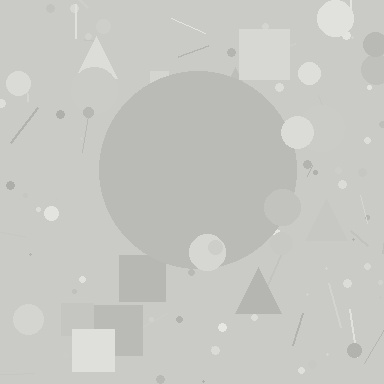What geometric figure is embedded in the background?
A circle is embedded in the background.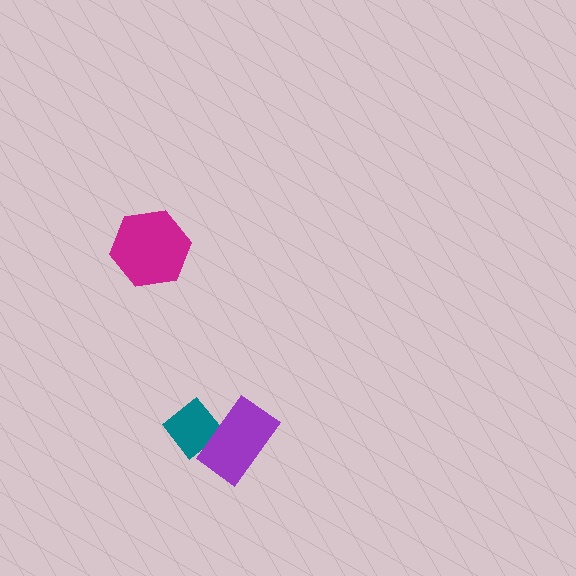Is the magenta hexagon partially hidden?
No, no other shape covers it.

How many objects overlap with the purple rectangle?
1 object overlaps with the purple rectangle.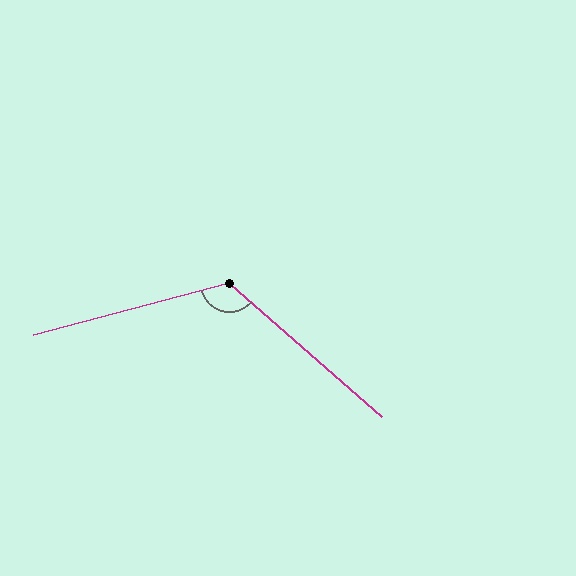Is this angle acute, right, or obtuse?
It is obtuse.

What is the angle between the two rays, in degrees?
Approximately 124 degrees.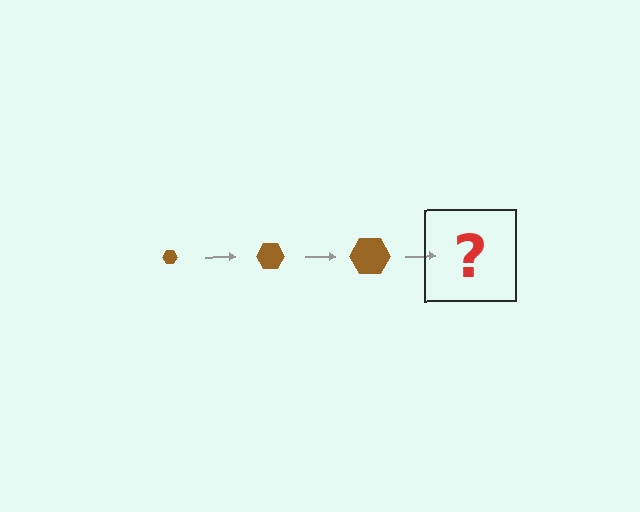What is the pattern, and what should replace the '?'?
The pattern is that the hexagon gets progressively larger each step. The '?' should be a brown hexagon, larger than the previous one.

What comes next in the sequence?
The next element should be a brown hexagon, larger than the previous one.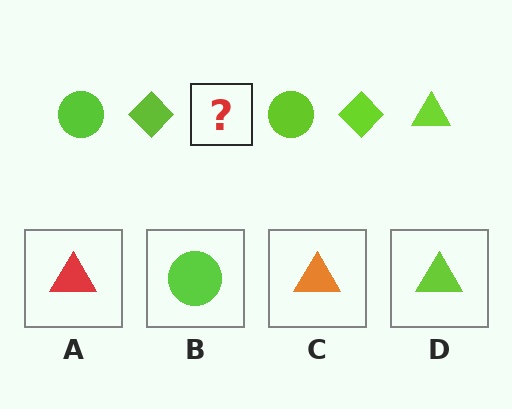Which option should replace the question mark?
Option D.